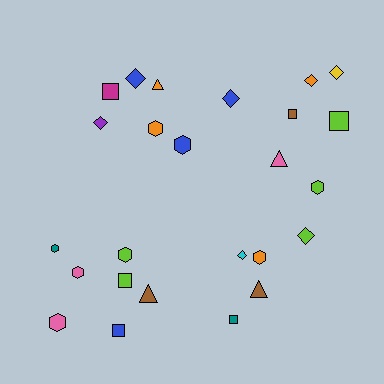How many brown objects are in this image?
There are 3 brown objects.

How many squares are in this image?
There are 6 squares.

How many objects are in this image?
There are 25 objects.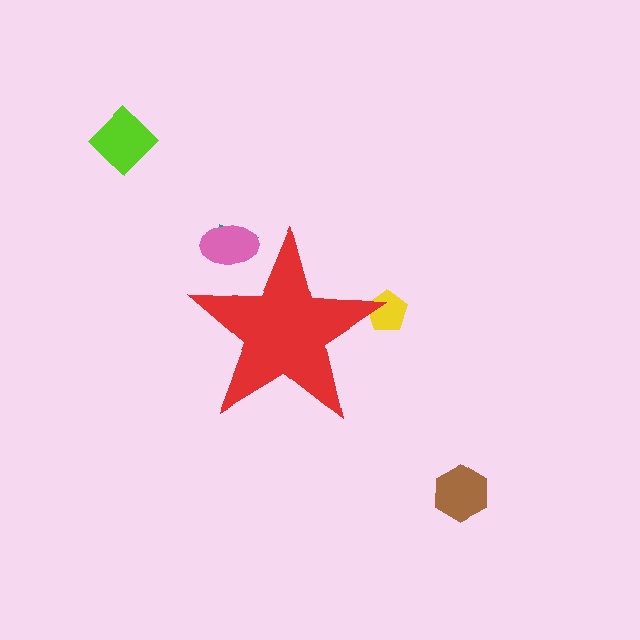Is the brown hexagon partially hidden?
No, the brown hexagon is fully visible.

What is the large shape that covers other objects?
A red star.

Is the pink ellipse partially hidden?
Yes, the pink ellipse is partially hidden behind the red star.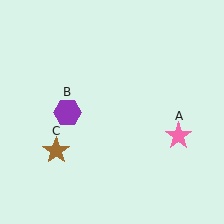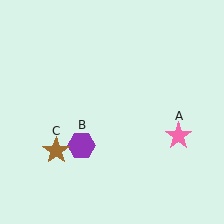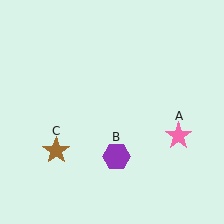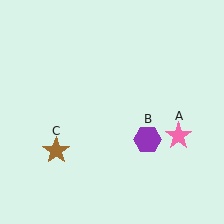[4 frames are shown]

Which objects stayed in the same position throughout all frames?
Pink star (object A) and brown star (object C) remained stationary.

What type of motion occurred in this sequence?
The purple hexagon (object B) rotated counterclockwise around the center of the scene.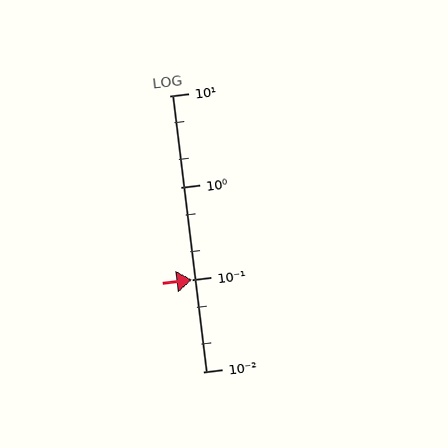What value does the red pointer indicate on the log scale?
The pointer indicates approximately 0.099.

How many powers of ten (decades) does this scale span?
The scale spans 3 decades, from 0.01 to 10.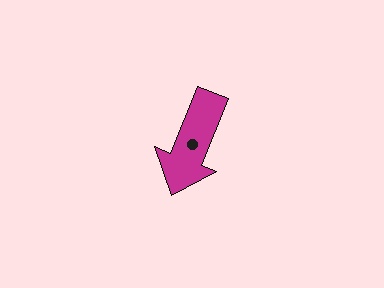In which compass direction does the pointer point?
South.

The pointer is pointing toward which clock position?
Roughly 7 o'clock.